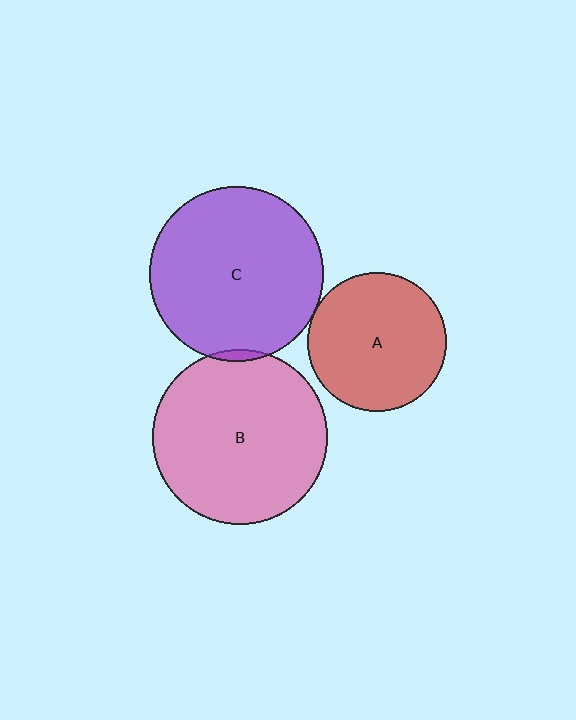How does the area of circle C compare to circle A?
Approximately 1.6 times.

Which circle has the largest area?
Circle B (pink).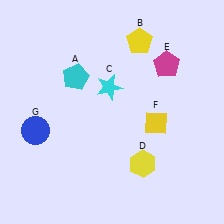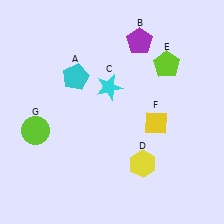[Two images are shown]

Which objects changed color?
B changed from yellow to purple. E changed from magenta to lime. G changed from blue to lime.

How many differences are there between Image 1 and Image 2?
There are 3 differences between the two images.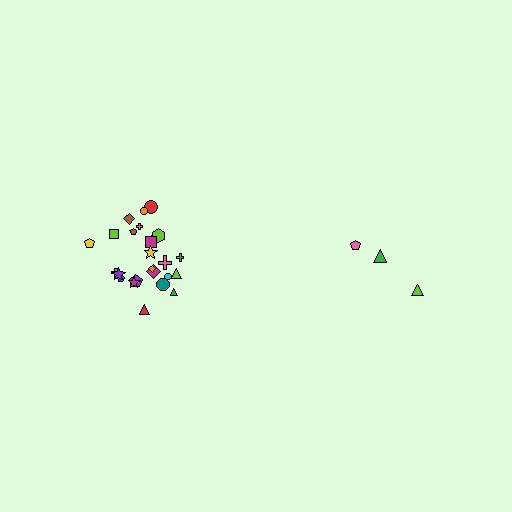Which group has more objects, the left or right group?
The left group.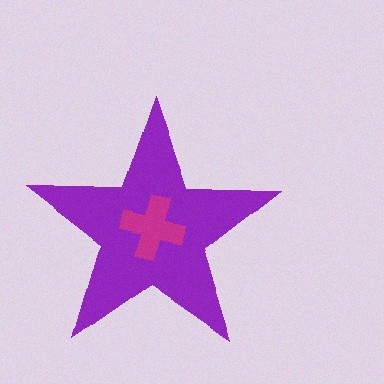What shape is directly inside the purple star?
The magenta cross.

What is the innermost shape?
The magenta cross.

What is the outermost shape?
The purple star.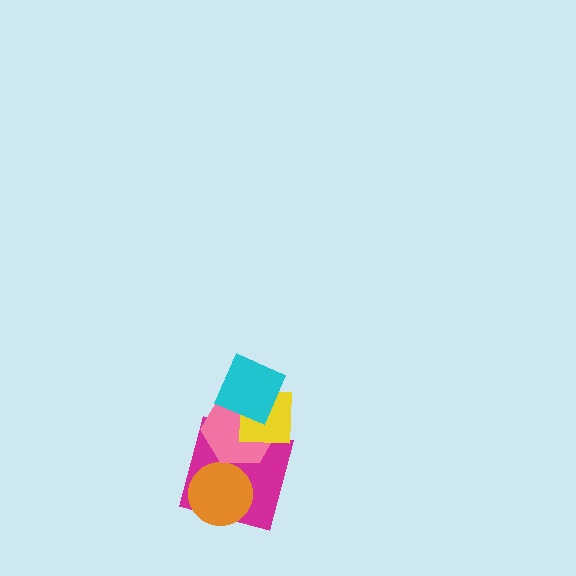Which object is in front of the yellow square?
The cyan diamond is in front of the yellow square.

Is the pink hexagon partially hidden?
Yes, it is partially covered by another shape.